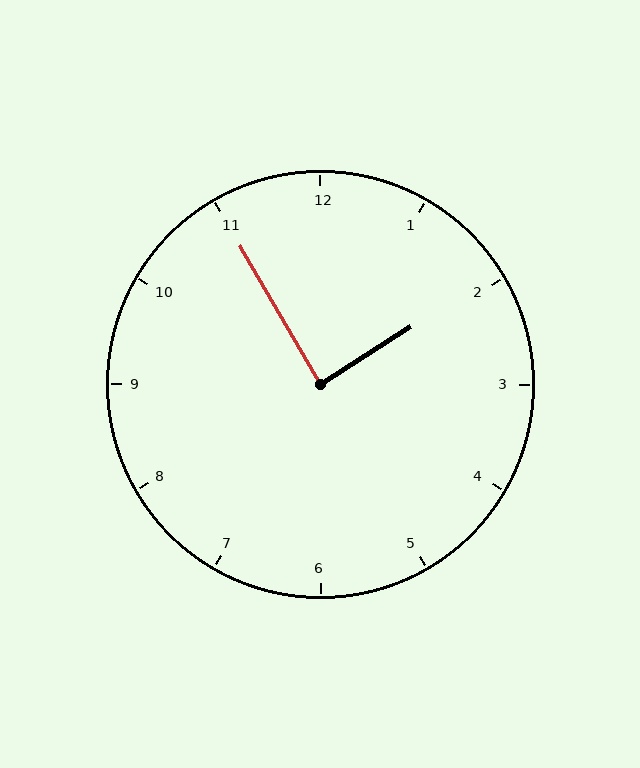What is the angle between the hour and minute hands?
Approximately 88 degrees.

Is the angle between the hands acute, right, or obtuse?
It is right.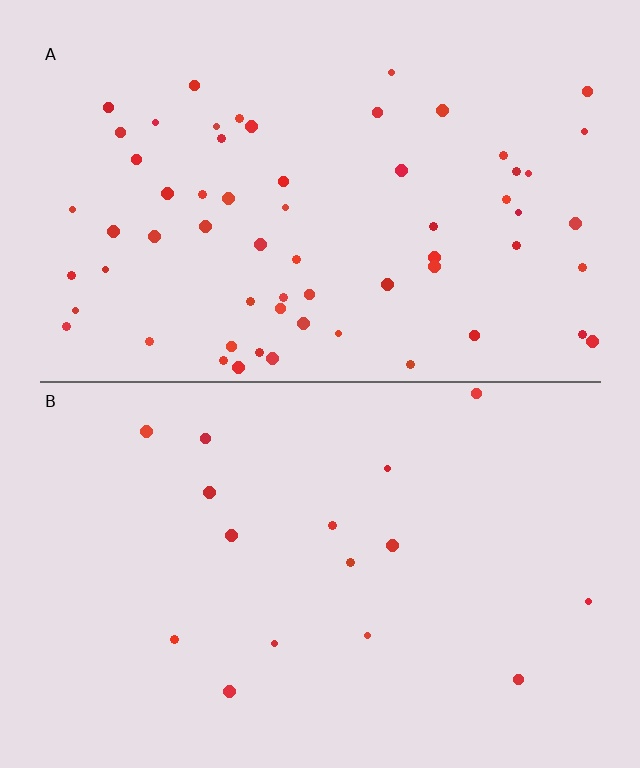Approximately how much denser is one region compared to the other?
Approximately 3.9× — region A over region B.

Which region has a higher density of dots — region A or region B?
A (the top).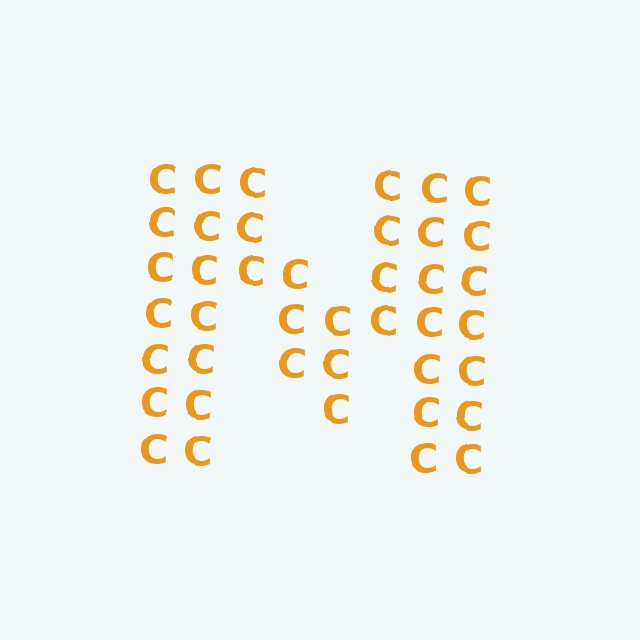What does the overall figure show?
The overall figure shows the letter M.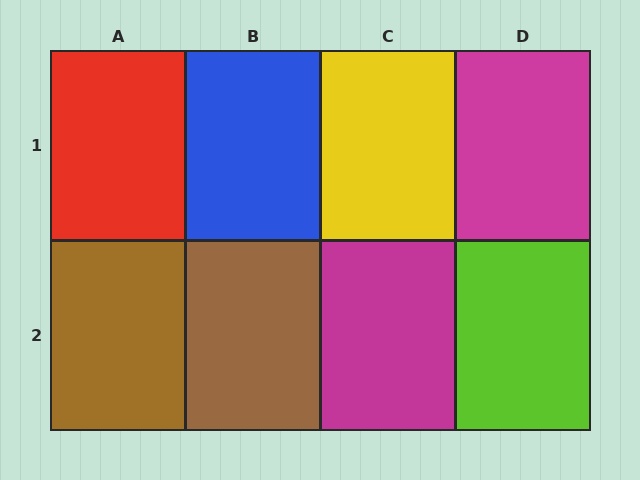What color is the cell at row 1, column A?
Red.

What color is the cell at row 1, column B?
Blue.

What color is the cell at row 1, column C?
Yellow.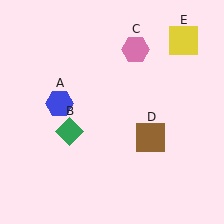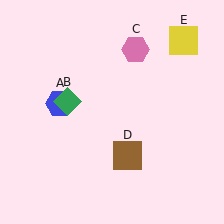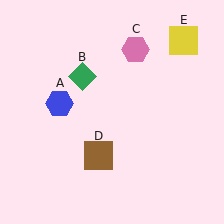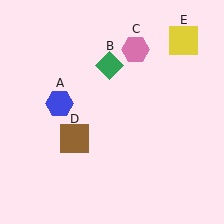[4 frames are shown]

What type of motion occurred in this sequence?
The green diamond (object B), brown square (object D) rotated clockwise around the center of the scene.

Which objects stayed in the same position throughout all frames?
Blue hexagon (object A) and pink hexagon (object C) and yellow square (object E) remained stationary.